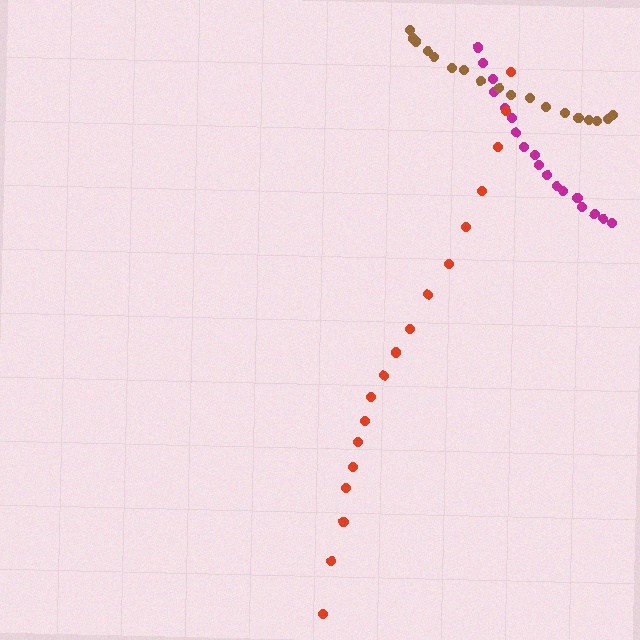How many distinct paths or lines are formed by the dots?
There are 3 distinct paths.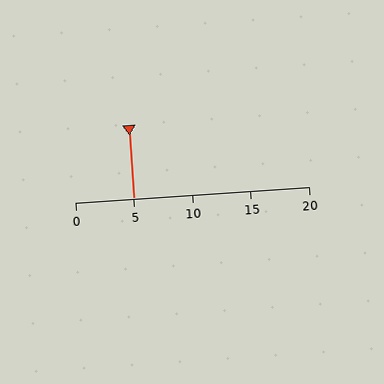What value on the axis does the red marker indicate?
The marker indicates approximately 5.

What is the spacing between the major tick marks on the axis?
The major ticks are spaced 5 apart.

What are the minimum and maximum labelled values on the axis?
The axis runs from 0 to 20.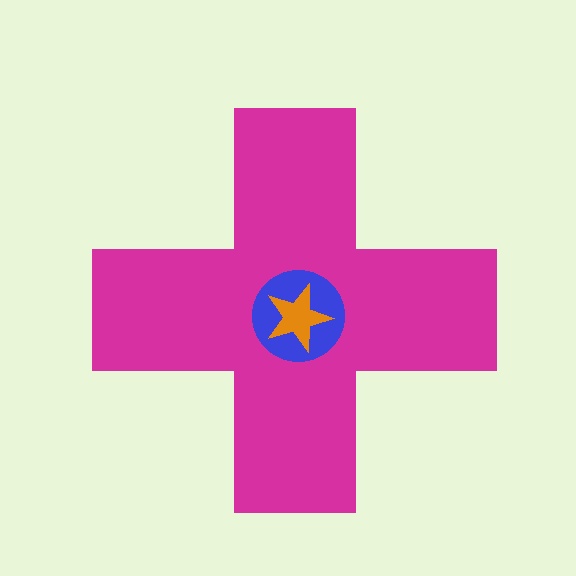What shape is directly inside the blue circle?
The orange star.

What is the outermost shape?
The magenta cross.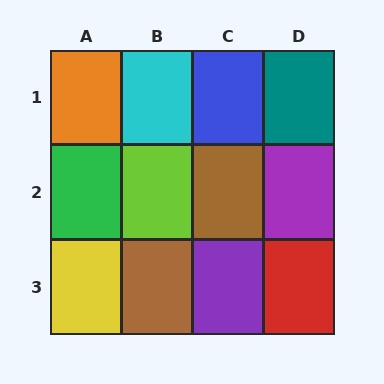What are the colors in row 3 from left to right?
Yellow, brown, purple, red.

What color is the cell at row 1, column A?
Orange.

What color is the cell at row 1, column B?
Cyan.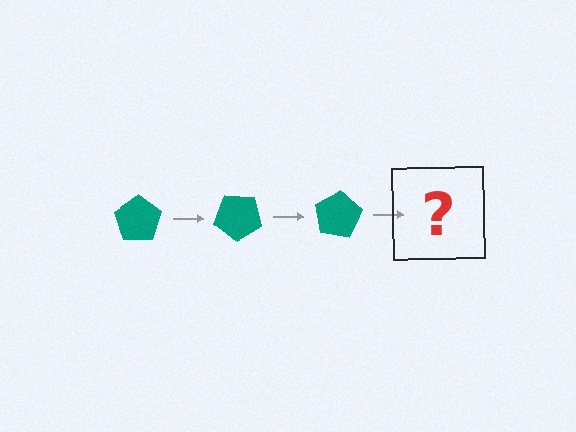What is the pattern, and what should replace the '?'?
The pattern is that the pentagon rotates 40 degrees each step. The '?' should be a teal pentagon rotated 120 degrees.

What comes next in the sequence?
The next element should be a teal pentagon rotated 120 degrees.